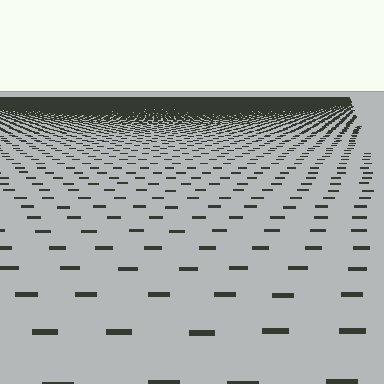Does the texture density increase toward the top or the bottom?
Density increases toward the top.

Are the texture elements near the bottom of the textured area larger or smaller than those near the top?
Larger. Near the bottom, elements are closer to the viewer and appear at a bigger on-screen size.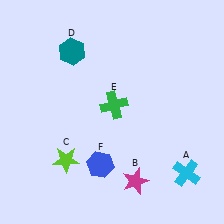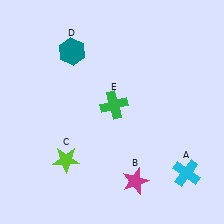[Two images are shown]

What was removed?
The blue hexagon (F) was removed in Image 2.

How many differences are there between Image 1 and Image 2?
There is 1 difference between the two images.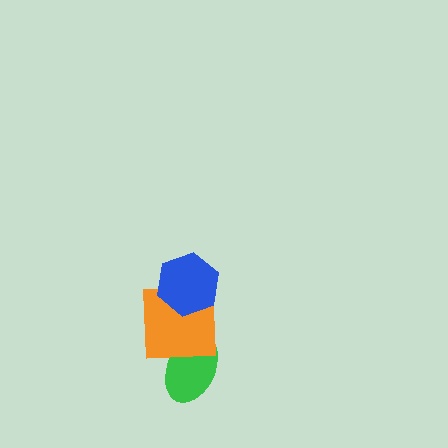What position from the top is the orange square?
The orange square is 2nd from the top.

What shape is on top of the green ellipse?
The orange square is on top of the green ellipse.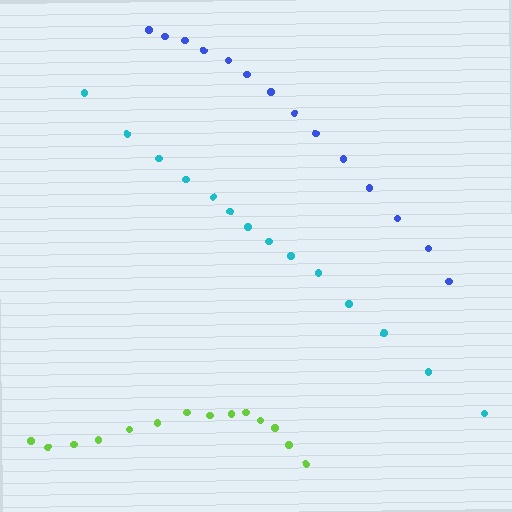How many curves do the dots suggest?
There are 3 distinct paths.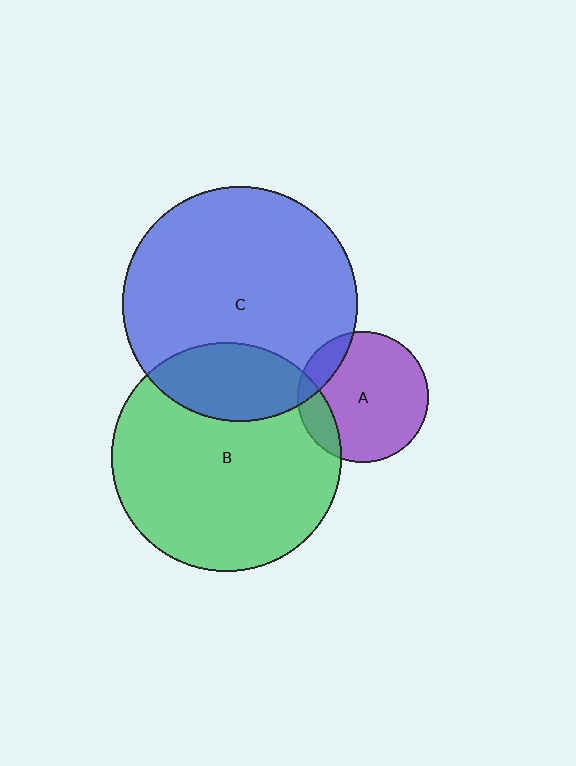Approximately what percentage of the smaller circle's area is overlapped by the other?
Approximately 15%.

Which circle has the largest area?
Circle C (blue).